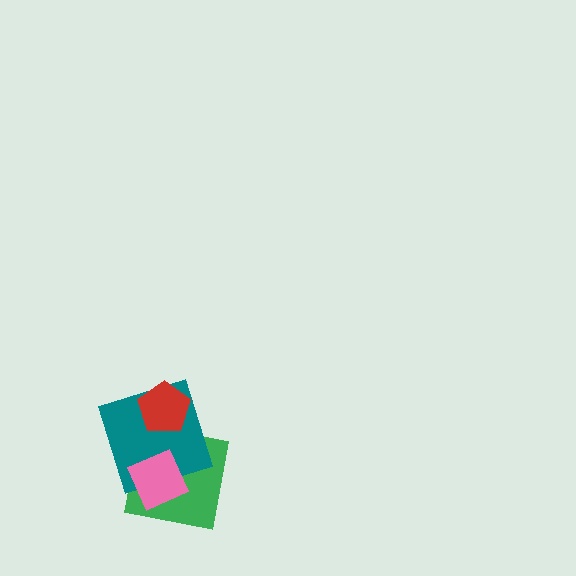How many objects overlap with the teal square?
3 objects overlap with the teal square.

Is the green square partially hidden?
Yes, it is partially covered by another shape.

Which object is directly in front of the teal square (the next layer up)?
The pink diamond is directly in front of the teal square.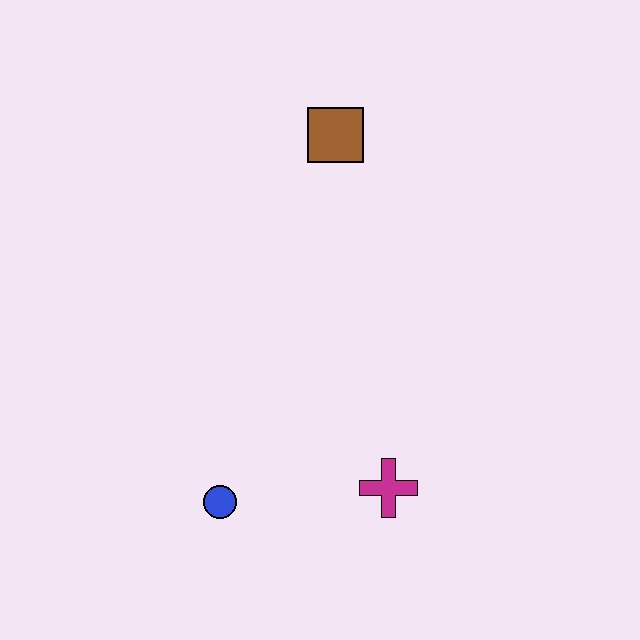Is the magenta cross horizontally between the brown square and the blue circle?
No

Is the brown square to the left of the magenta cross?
Yes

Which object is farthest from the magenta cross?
The brown square is farthest from the magenta cross.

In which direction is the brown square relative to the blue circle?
The brown square is above the blue circle.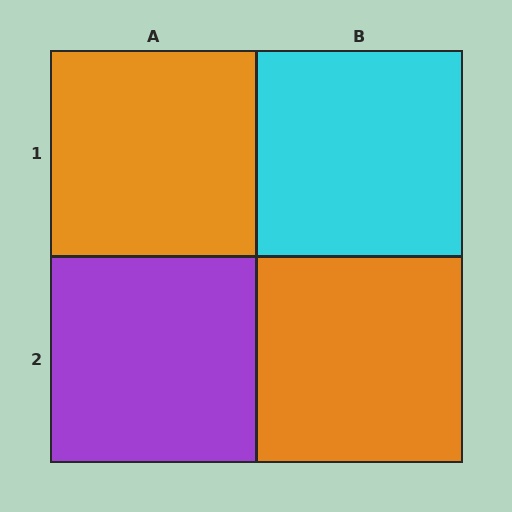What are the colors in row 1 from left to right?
Orange, cyan.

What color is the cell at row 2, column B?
Orange.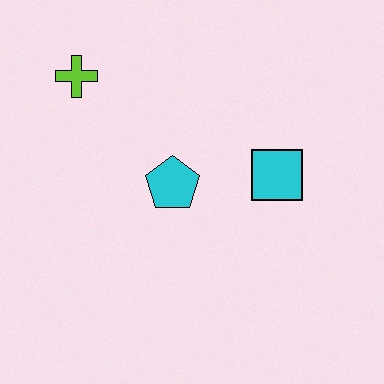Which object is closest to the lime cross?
The cyan pentagon is closest to the lime cross.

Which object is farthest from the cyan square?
The lime cross is farthest from the cyan square.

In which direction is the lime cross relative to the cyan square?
The lime cross is to the left of the cyan square.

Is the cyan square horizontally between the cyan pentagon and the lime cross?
No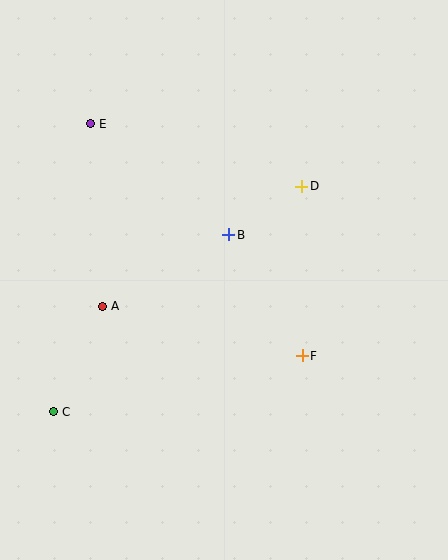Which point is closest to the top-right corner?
Point D is closest to the top-right corner.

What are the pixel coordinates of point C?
Point C is at (54, 412).